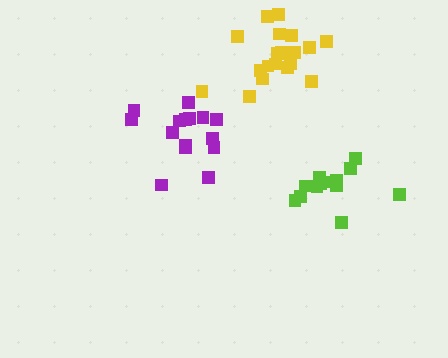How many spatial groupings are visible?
There are 3 spatial groupings.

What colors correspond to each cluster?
The clusters are colored: purple, lime, yellow.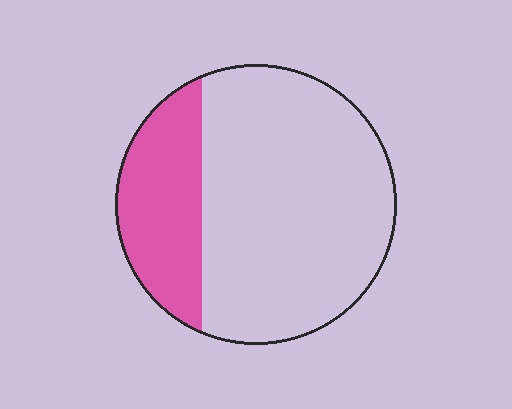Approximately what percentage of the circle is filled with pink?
Approximately 25%.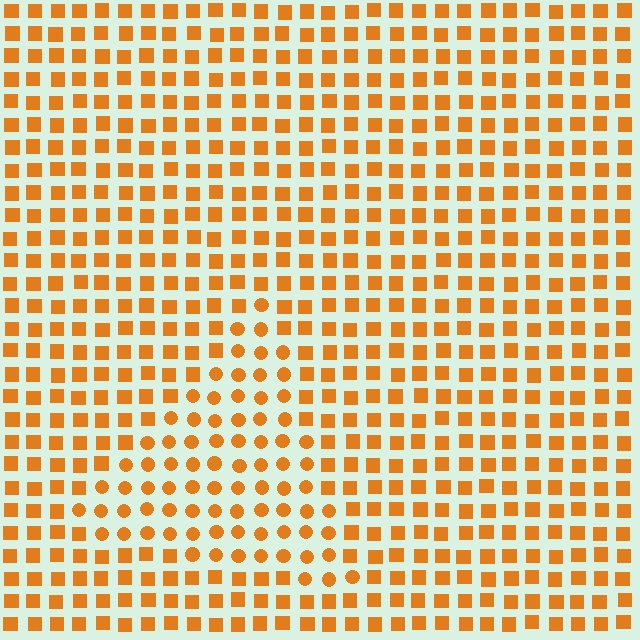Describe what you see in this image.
The image is filled with small orange elements arranged in a uniform grid. A triangle-shaped region contains circles, while the surrounding area contains squares. The boundary is defined purely by the change in element shape.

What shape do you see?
I see a triangle.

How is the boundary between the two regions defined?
The boundary is defined by a change in element shape: circles inside vs. squares outside. All elements share the same color and spacing.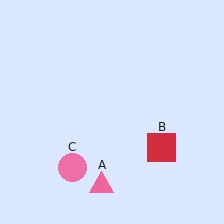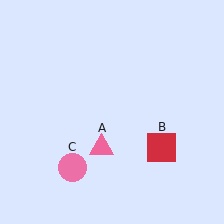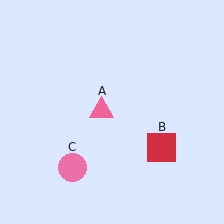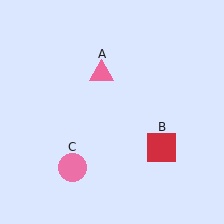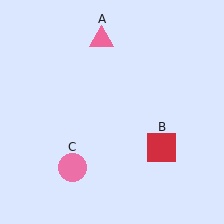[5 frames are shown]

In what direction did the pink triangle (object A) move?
The pink triangle (object A) moved up.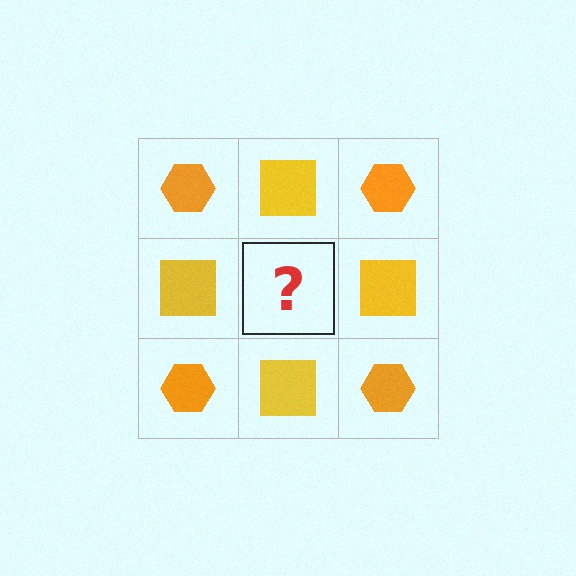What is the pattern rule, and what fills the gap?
The rule is that it alternates orange hexagon and yellow square in a checkerboard pattern. The gap should be filled with an orange hexagon.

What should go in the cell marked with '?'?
The missing cell should contain an orange hexagon.